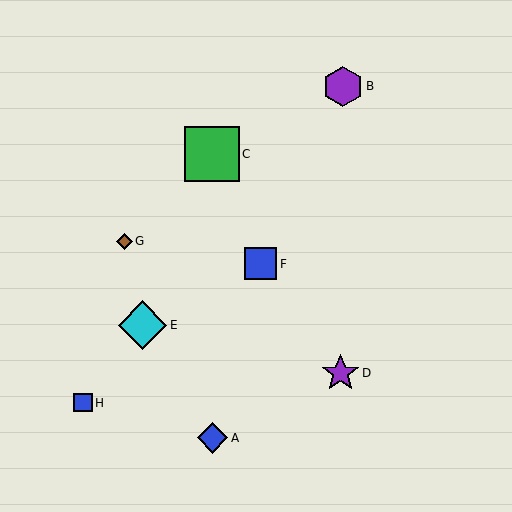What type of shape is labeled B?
Shape B is a purple hexagon.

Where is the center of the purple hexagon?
The center of the purple hexagon is at (343, 86).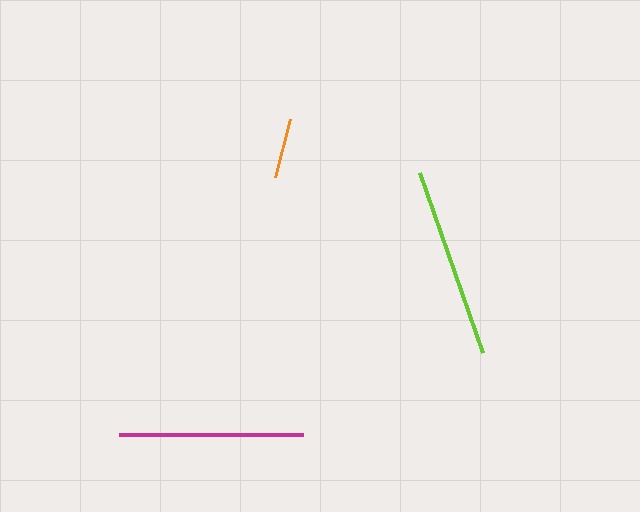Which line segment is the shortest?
The orange line is the shortest at approximately 60 pixels.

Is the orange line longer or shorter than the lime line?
The lime line is longer than the orange line.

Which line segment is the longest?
The lime line is the longest at approximately 190 pixels.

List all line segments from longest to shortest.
From longest to shortest: lime, magenta, orange.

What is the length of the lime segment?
The lime segment is approximately 190 pixels long.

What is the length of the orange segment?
The orange segment is approximately 60 pixels long.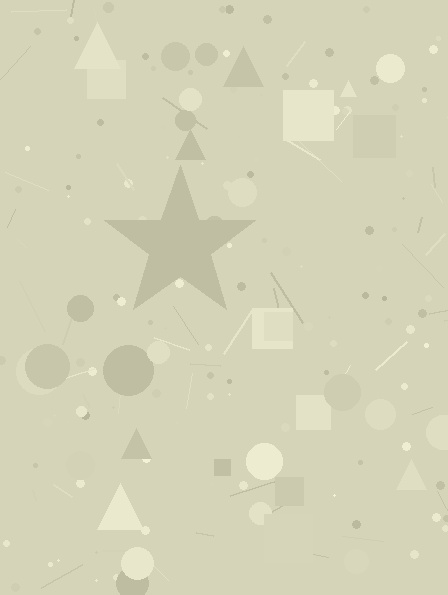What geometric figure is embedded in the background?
A star is embedded in the background.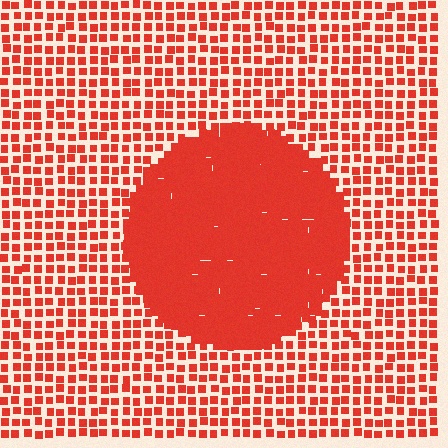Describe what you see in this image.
The image contains small red elements arranged at two different densities. A circle-shaped region is visible where the elements are more densely packed than the surrounding area.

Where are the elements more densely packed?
The elements are more densely packed inside the circle boundary.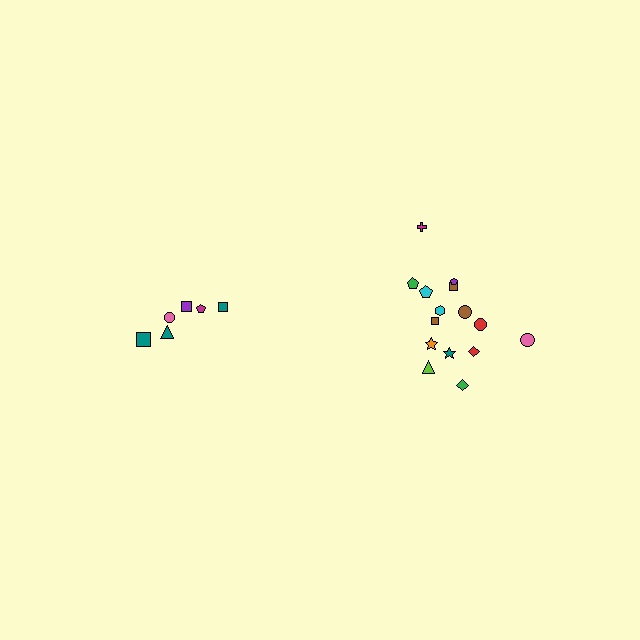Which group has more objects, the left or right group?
The right group.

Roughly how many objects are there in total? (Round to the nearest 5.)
Roughly 20 objects in total.